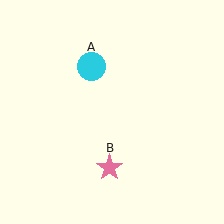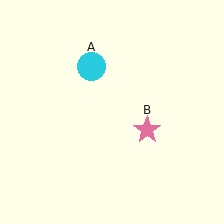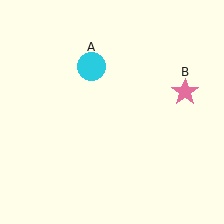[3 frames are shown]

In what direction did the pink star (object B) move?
The pink star (object B) moved up and to the right.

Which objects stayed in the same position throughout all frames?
Cyan circle (object A) remained stationary.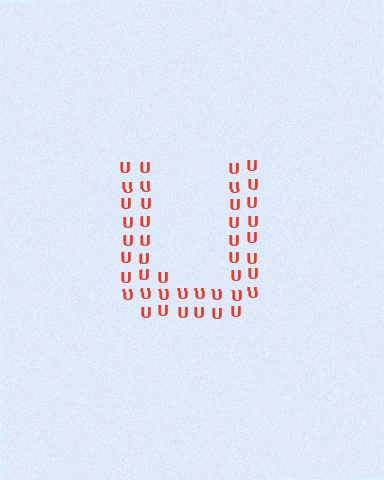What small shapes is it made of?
It is made of small letter U's.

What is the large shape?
The large shape is the letter U.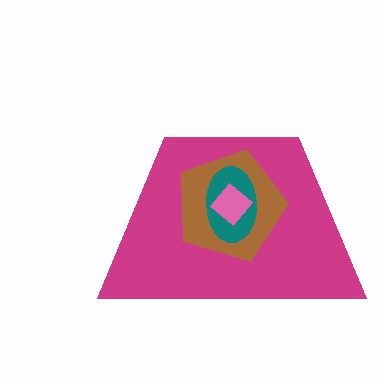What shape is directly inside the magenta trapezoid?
The brown pentagon.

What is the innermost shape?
The pink diamond.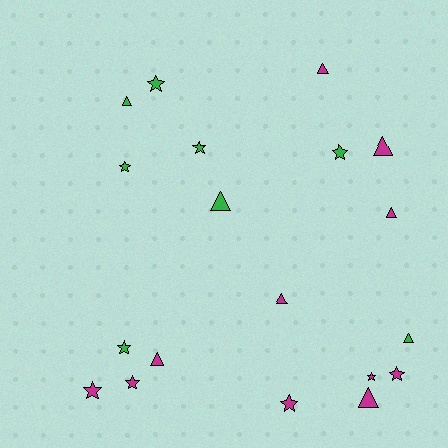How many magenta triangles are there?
There are 6 magenta triangles.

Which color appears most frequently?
Magenta, with 11 objects.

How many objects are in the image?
There are 19 objects.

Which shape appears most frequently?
Star, with 10 objects.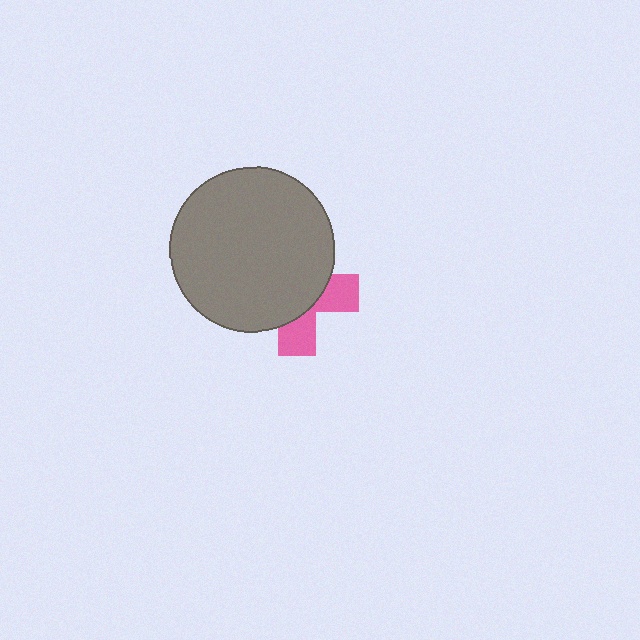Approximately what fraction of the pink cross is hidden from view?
Roughly 65% of the pink cross is hidden behind the gray circle.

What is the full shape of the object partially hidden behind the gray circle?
The partially hidden object is a pink cross.